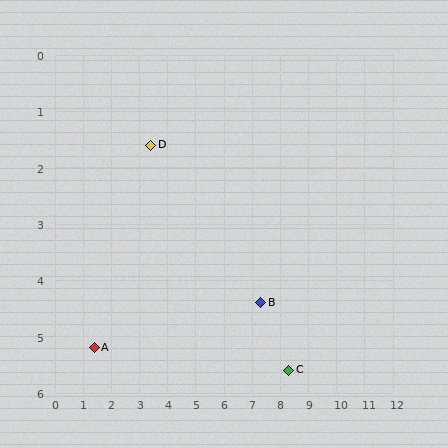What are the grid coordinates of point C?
Point C is at approximately (8.3, 5.6).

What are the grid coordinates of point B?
Point B is at approximately (7.3, 4.4).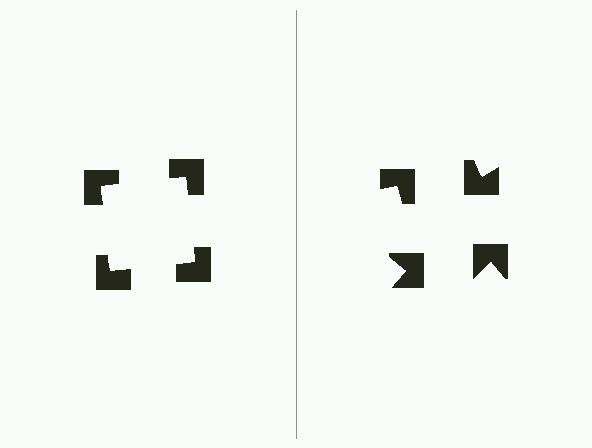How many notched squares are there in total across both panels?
8 — 4 on each side.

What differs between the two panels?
The notched squares are positioned identically on both sides; only the wedge orientations differ. On the left they align to a square; on the right they are misaligned.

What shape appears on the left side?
An illusory square.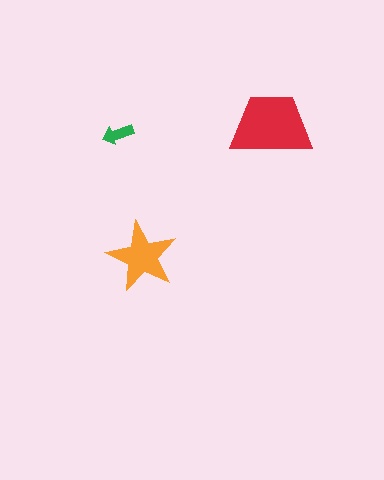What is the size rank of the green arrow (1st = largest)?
3rd.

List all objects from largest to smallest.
The red trapezoid, the orange star, the green arrow.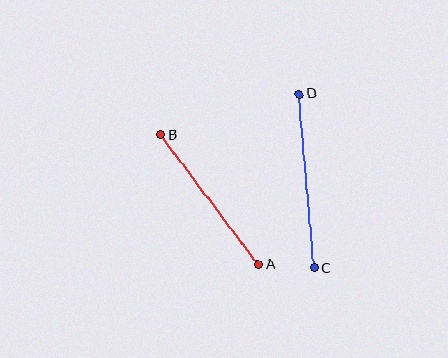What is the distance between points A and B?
The distance is approximately 162 pixels.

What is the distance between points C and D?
The distance is approximately 175 pixels.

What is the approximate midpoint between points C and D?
The midpoint is at approximately (307, 181) pixels.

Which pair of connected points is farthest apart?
Points C and D are farthest apart.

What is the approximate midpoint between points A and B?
The midpoint is at approximately (210, 200) pixels.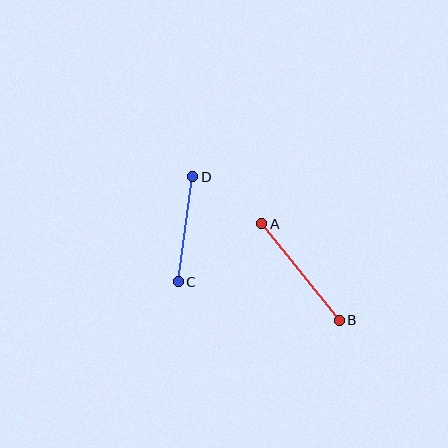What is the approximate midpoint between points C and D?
The midpoint is at approximately (186, 229) pixels.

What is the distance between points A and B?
The distance is approximately 124 pixels.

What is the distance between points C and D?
The distance is approximately 106 pixels.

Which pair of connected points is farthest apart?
Points A and B are farthest apart.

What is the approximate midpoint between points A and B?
The midpoint is at approximately (301, 272) pixels.